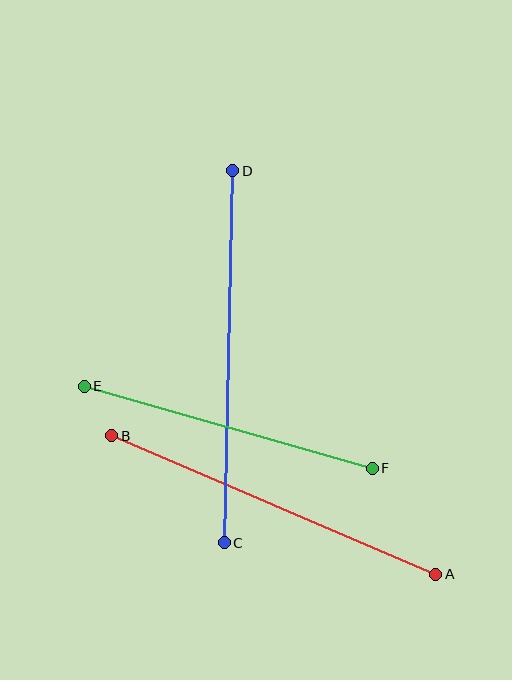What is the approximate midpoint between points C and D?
The midpoint is at approximately (228, 357) pixels.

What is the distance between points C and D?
The distance is approximately 372 pixels.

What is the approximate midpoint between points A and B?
The midpoint is at approximately (274, 505) pixels.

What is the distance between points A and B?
The distance is approximately 353 pixels.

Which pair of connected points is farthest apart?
Points C and D are farthest apart.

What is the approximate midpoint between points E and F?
The midpoint is at approximately (228, 427) pixels.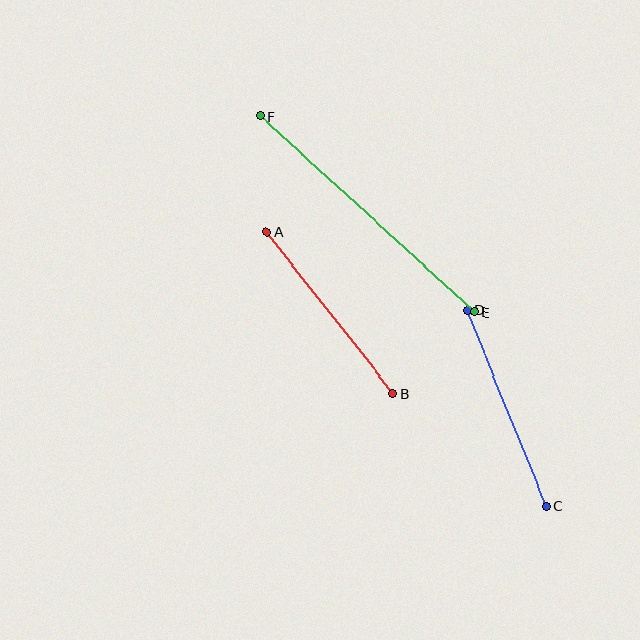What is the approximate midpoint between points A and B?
The midpoint is at approximately (330, 313) pixels.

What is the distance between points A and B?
The distance is approximately 205 pixels.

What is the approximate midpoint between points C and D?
The midpoint is at approximately (507, 409) pixels.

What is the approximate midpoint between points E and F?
The midpoint is at approximately (367, 214) pixels.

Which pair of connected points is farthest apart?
Points E and F are farthest apart.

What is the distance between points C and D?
The distance is approximately 211 pixels.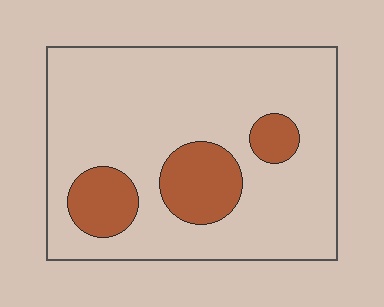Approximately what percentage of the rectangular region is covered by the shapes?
Approximately 20%.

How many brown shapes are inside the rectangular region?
3.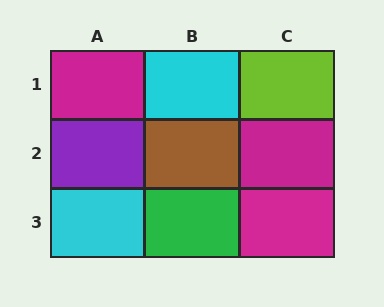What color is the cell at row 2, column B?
Brown.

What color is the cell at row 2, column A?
Purple.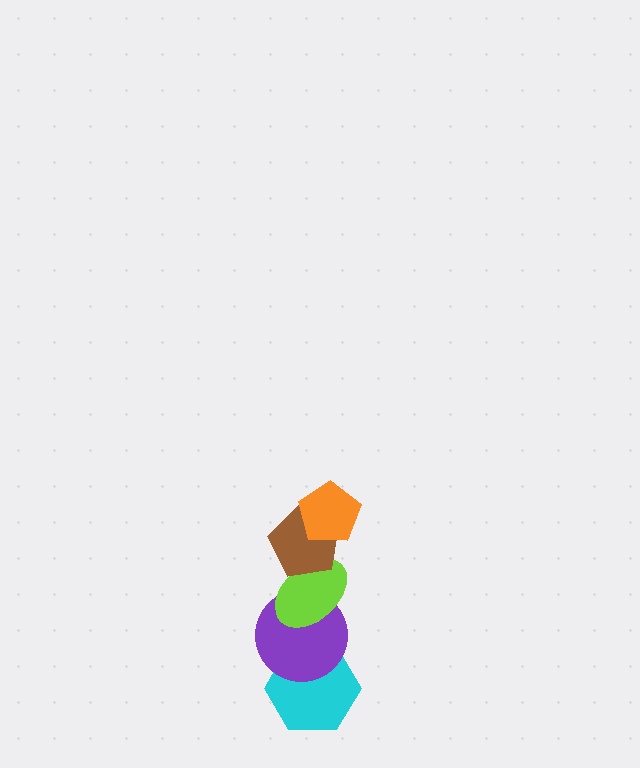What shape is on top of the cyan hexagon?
The purple circle is on top of the cyan hexagon.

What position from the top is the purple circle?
The purple circle is 4th from the top.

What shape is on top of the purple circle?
The lime ellipse is on top of the purple circle.